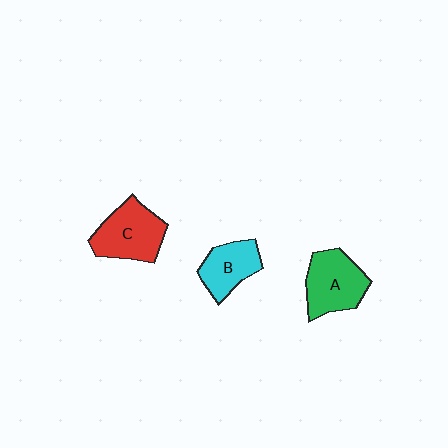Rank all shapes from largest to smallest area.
From largest to smallest: C (red), A (green), B (cyan).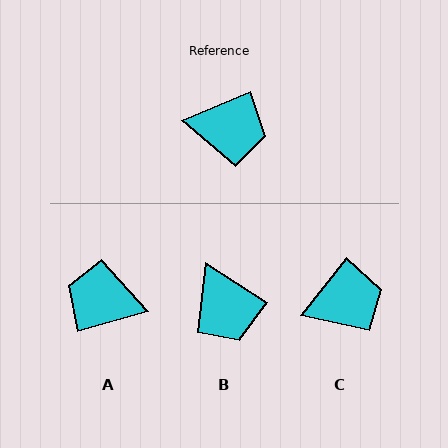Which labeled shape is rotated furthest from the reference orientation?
A, about 173 degrees away.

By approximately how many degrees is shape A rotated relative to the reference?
Approximately 173 degrees counter-clockwise.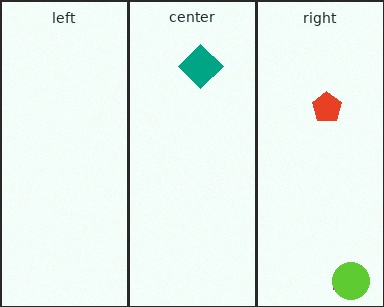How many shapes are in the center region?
1.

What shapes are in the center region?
The teal diamond.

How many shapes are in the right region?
3.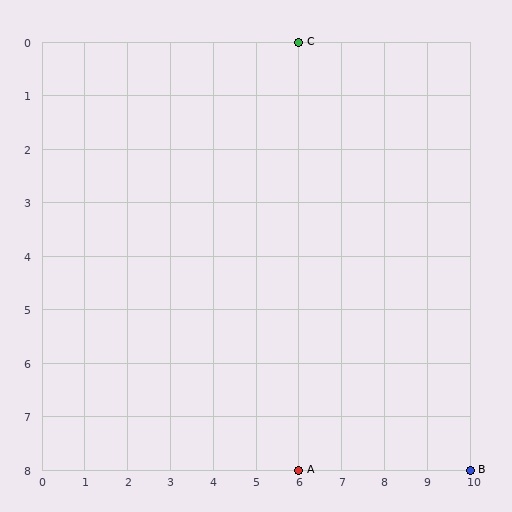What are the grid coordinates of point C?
Point C is at grid coordinates (6, 0).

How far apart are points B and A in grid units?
Points B and A are 4 columns apart.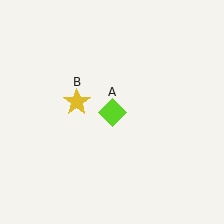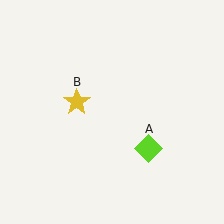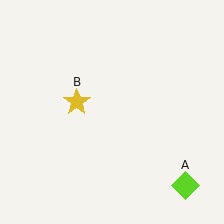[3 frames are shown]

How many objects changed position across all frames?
1 object changed position: lime diamond (object A).